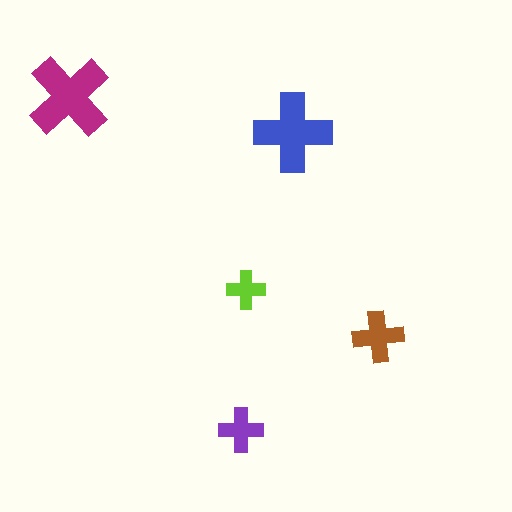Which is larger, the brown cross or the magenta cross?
The magenta one.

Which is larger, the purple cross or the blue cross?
The blue one.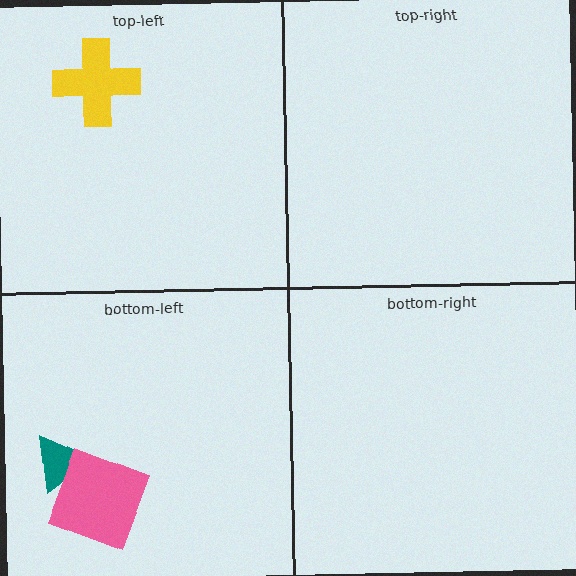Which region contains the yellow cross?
The top-left region.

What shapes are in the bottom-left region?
The teal triangle, the pink square.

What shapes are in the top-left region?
The yellow cross.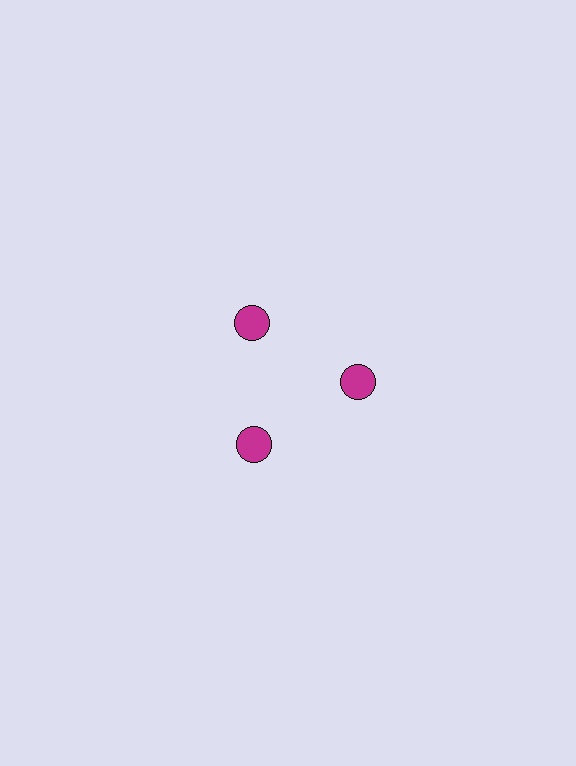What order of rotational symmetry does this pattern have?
This pattern has 3-fold rotational symmetry.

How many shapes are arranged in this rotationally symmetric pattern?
There are 3 shapes, arranged in 3 groups of 1.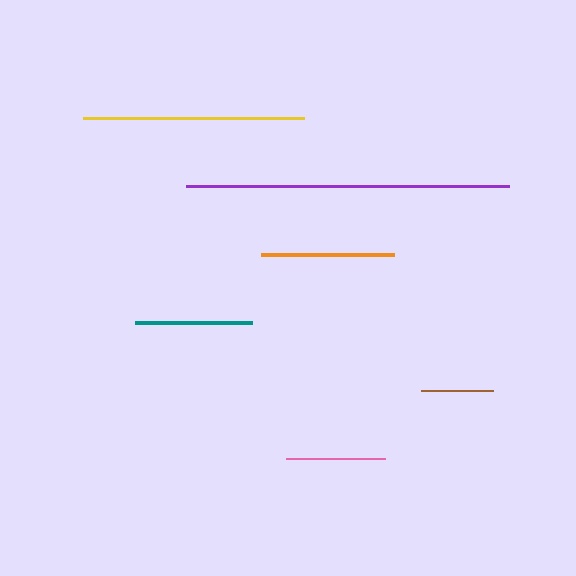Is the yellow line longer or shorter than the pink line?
The yellow line is longer than the pink line.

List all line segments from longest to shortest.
From longest to shortest: purple, yellow, orange, teal, pink, brown.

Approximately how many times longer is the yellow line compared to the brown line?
The yellow line is approximately 3.1 times the length of the brown line.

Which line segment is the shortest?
The brown line is the shortest at approximately 72 pixels.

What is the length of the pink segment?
The pink segment is approximately 99 pixels long.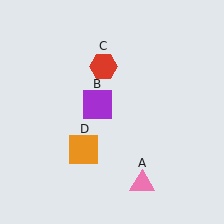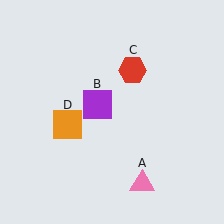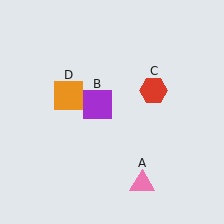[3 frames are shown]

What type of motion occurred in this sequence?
The red hexagon (object C), orange square (object D) rotated clockwise around the center of the scene.